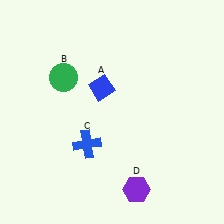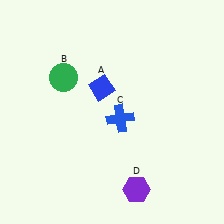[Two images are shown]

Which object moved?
The blue cross (C) moved right.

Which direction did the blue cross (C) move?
The blue cross (C) moved right.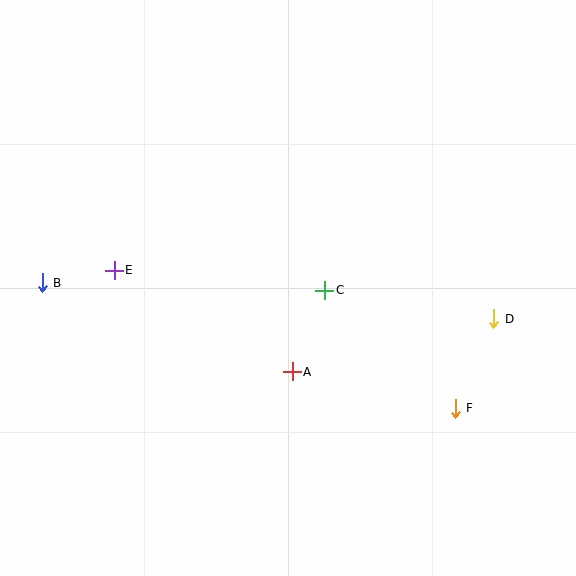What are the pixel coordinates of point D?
Point D is at (494, 319).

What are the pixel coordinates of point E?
Point E is at (114, 270).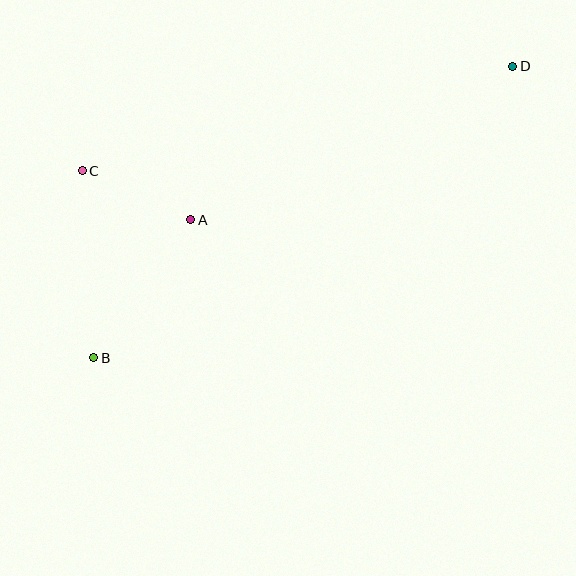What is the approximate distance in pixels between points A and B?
The distance between A and B is approximately 168 pixels.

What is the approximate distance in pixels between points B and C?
The distance between B and C is approximately 187 pixels.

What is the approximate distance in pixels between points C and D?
The distance between C and D is approximately 443 pixels.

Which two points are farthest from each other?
Points B and D are farthest from each other.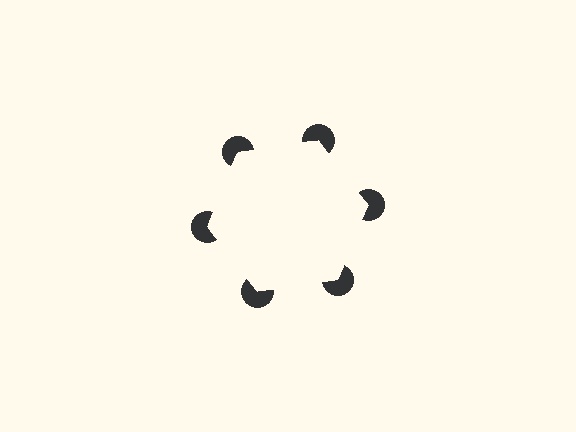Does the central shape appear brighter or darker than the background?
It typically appears slightly brighter than the background, even though no actual brightness change is drawn.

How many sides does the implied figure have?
6 sides.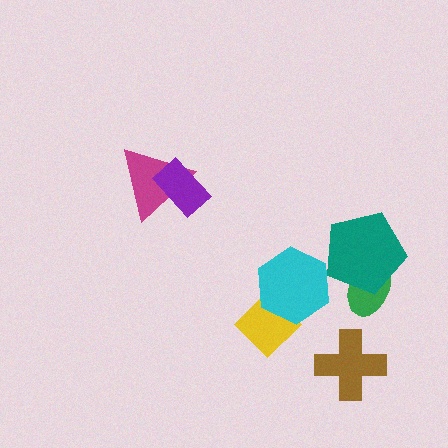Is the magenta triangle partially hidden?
Yes, it is partially covered by another shape.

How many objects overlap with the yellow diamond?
1 object overlaps with the yellow diamond.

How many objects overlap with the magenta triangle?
1 object overlaps with the magenta triangle.